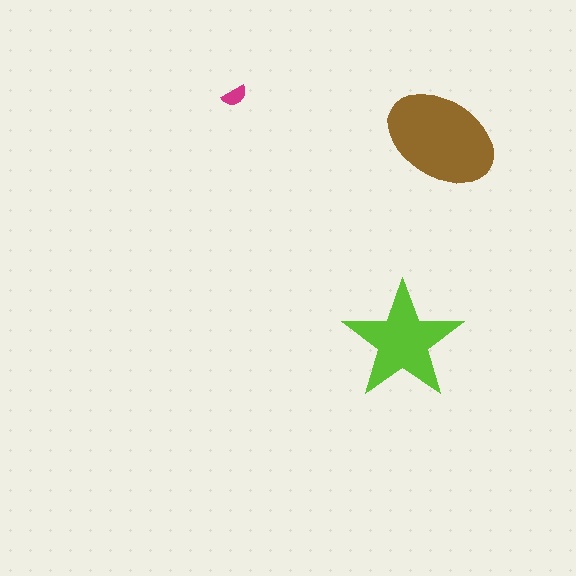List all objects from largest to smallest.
The brown ellipse, the lime star, the magenta semicircle.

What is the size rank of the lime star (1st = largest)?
2nd.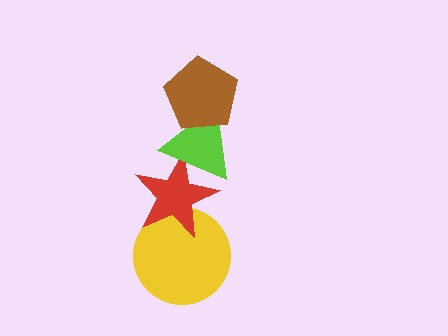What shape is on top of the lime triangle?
The brown pentagon is on top of the lime triangle.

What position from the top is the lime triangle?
The lime triangle is 2nd from the top.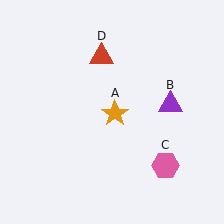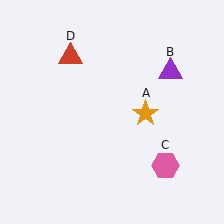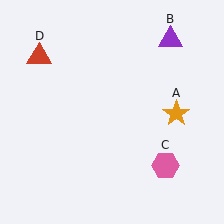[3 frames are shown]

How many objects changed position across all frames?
3 objects changed position: orange star (object A), purple triangle (object B), red triangle (object D).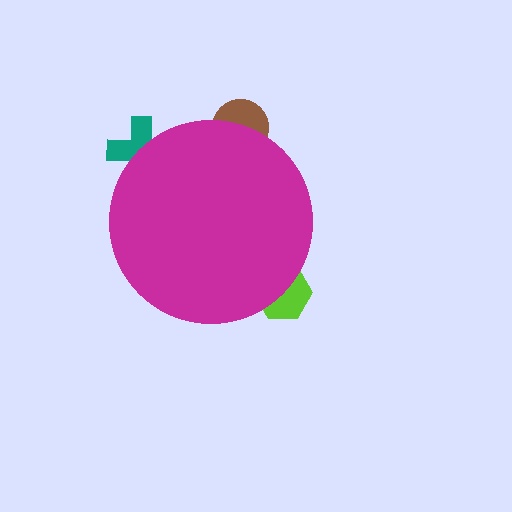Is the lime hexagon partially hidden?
Yes, the lime hexagon is partially hidden behind the magenta circle.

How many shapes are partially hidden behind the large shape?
3 shapes are partially hidden.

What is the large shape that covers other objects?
A magenta circle.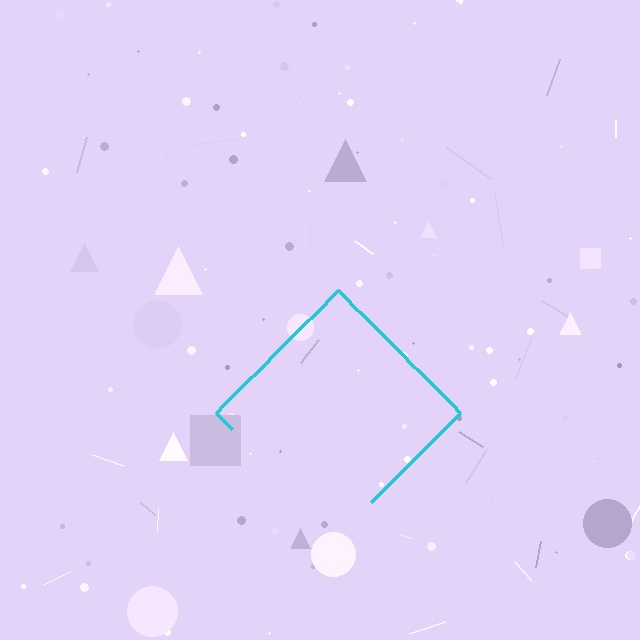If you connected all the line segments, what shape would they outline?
They would outline a diamond.